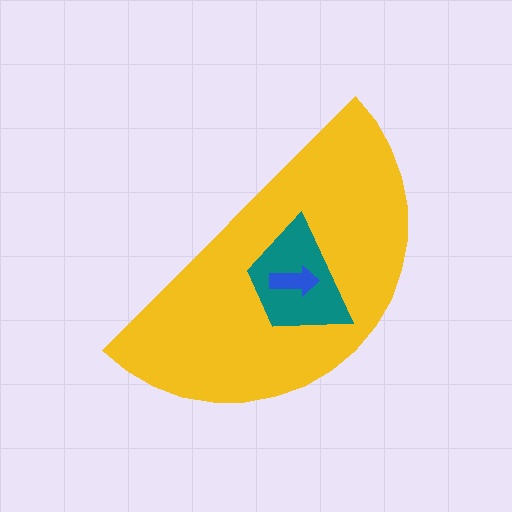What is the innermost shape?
The blue arrow.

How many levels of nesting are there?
3.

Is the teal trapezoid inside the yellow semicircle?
Yes.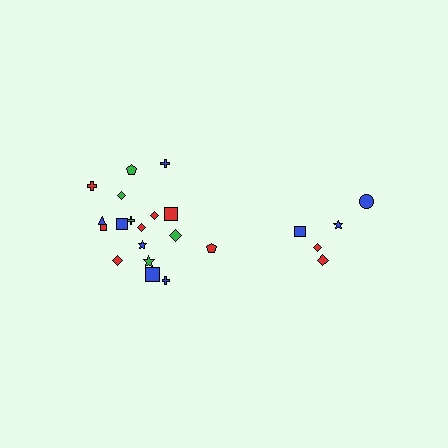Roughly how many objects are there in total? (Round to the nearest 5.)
Roughly 25 objects in total.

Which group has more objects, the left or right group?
The left group.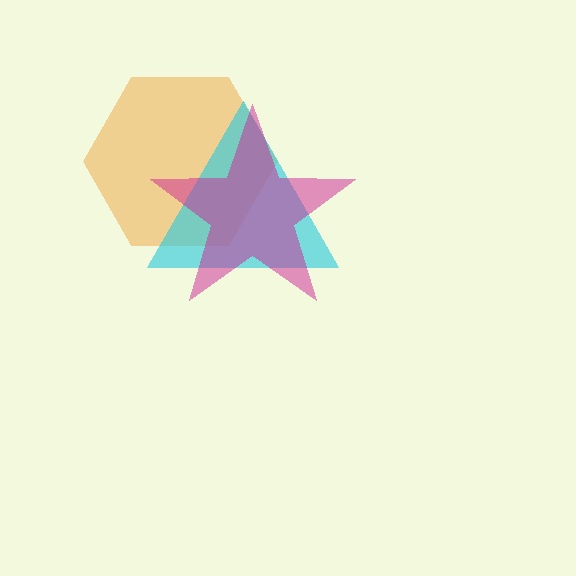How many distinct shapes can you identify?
There are 3 distinct shapes: an orange hexagon, a cyan triangle, a magenta star.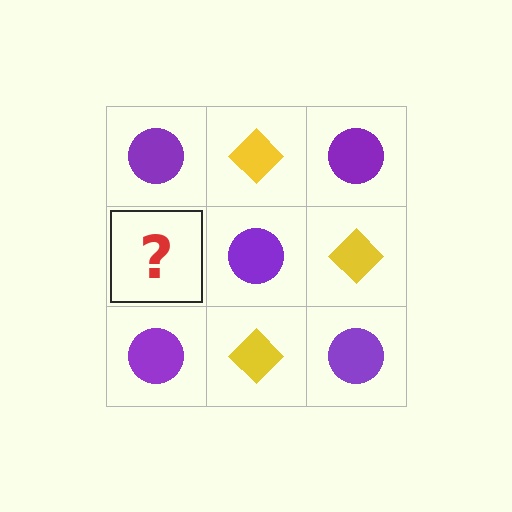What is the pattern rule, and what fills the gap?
The rule is that it alternates purple circle and yellow diamond in a checkerboard pattern. The gap should be filled with a yellow diamond.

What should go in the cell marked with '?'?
The missing cell should contain a yellow diamond.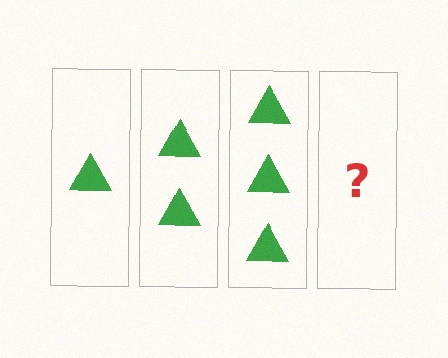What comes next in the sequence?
The next element should be 4 triangles.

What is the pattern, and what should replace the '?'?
The pattern is that each step adds one more triangle. The '?' should be 4 triangles.